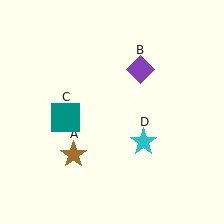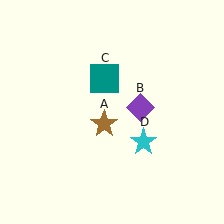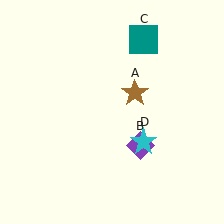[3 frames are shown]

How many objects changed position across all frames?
3 objects changed position: brown star (object A), purple diamond (object B), teal square (object C).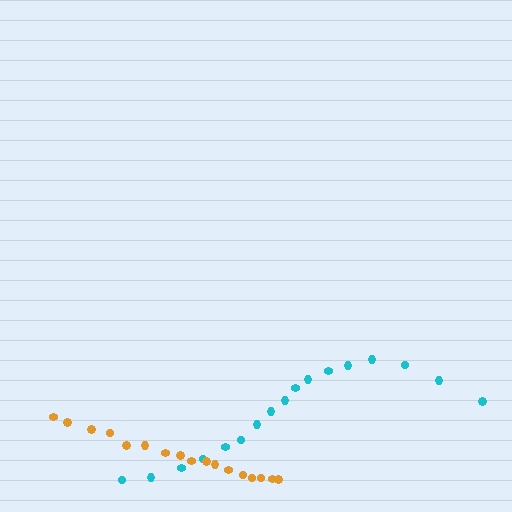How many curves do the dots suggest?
There are 2 distinct paths.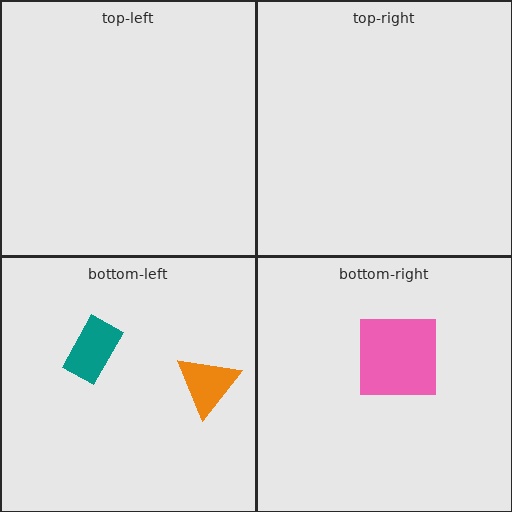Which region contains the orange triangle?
The bottom-left region.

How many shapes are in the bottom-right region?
1.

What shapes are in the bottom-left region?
The teal rectangle, the orange triangle.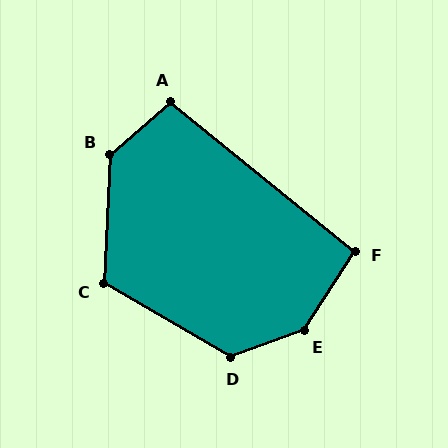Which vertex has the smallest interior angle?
F, at approximately 97 degrees.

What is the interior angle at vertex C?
Approximately 118 degrees (obtuse).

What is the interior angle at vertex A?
Approximately 100 degrees (obtuse).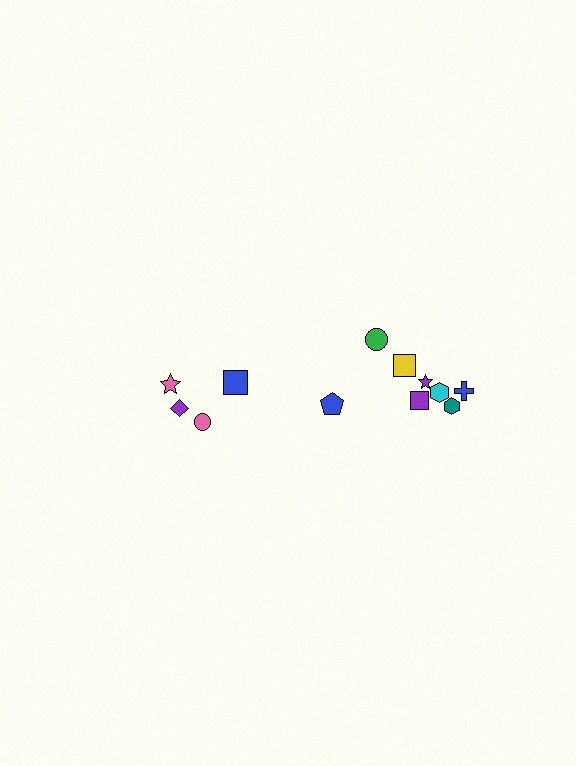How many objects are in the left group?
There are 4 objects.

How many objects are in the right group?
There are 8 objects.